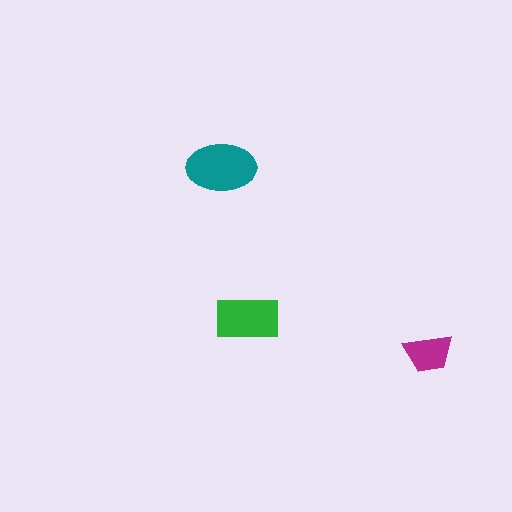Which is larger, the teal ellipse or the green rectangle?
The teal ellipse.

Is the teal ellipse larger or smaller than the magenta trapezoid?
Larger.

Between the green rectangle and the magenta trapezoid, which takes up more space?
The green rectangle.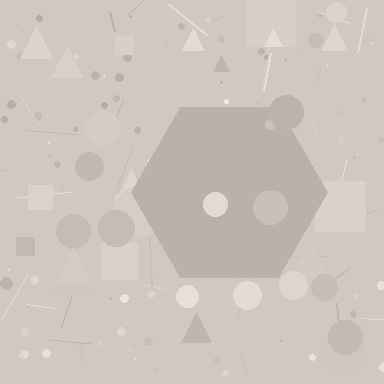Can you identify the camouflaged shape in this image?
The camouflaged shape is a hexagon.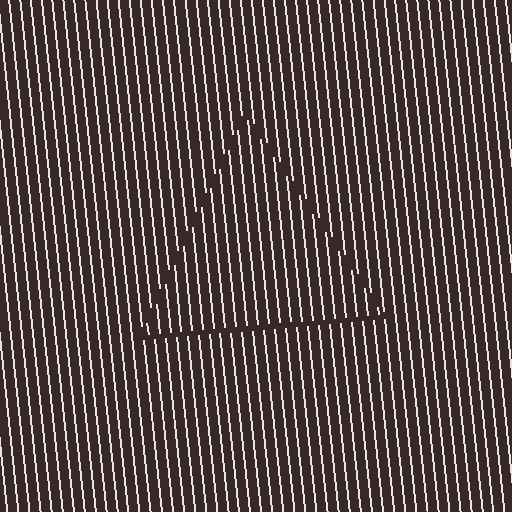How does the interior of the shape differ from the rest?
The interior of the shape contains the same grating, shifted by half a period — the contour is defined by the phase discontinuity where line-ends from the inner and outer gratings abut.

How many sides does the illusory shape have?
3 sides — the line-ends trace a triangle.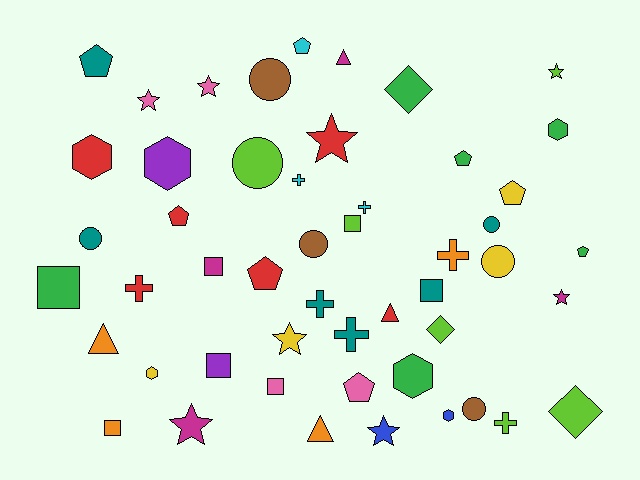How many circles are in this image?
There are 7 circles.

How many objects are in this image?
There are 50 objects.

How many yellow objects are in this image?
There are 4 yellow objects.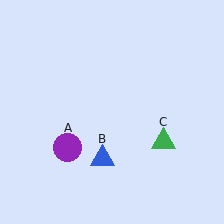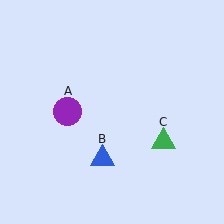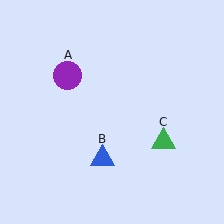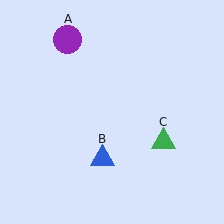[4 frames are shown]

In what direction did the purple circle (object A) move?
The purple circle (object A) moved up.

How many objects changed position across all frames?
1 object changed position: purple circle (object A).